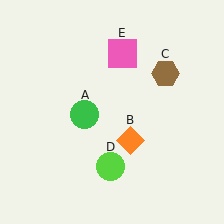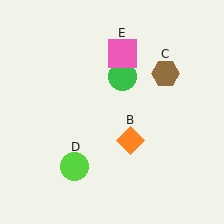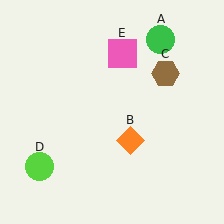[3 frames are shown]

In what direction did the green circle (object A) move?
The green circle (object A) moved up and to the right.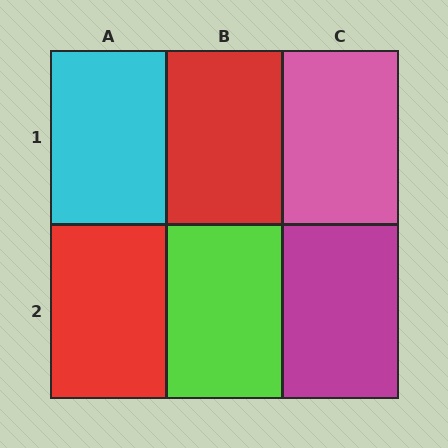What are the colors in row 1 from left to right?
Cyan, red, pink.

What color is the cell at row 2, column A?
Red.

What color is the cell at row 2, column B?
Lime.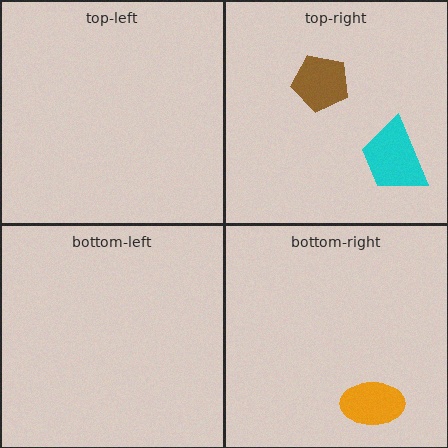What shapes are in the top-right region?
The cyan trapezoid, the brown pentagon.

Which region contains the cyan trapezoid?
The top-right region.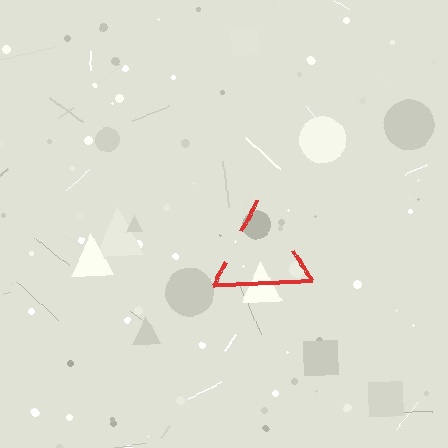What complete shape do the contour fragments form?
The contour fragments form a triangle.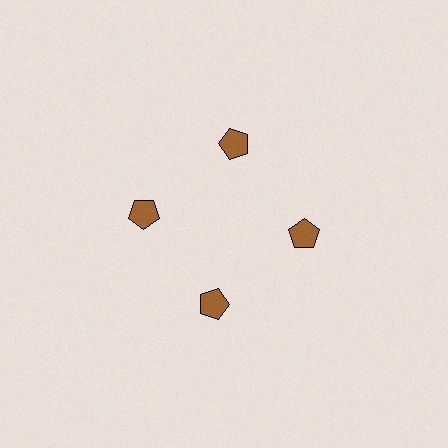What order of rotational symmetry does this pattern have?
This pattern has 4-fold rotational symmetry.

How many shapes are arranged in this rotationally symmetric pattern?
There are 4 shapes, arranged in 4 groups of 1.